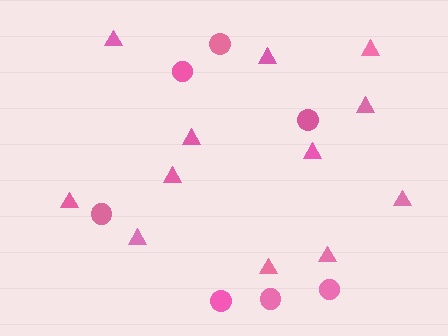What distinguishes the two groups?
There are 2 groups: one group of circles (7) and one group of triangles (12).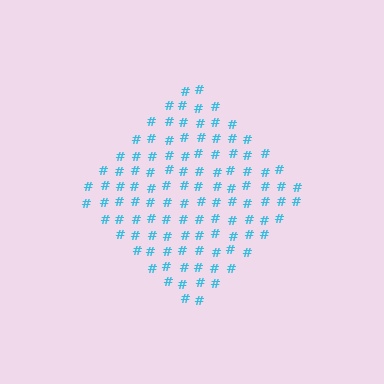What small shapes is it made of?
It is made of small hash symbols.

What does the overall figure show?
The overall figure shows a diamond.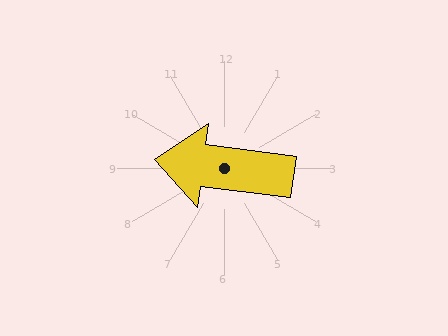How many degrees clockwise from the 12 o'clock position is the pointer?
Approximately 277 degrees.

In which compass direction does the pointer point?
West.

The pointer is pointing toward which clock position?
Roughly 9 o'clock.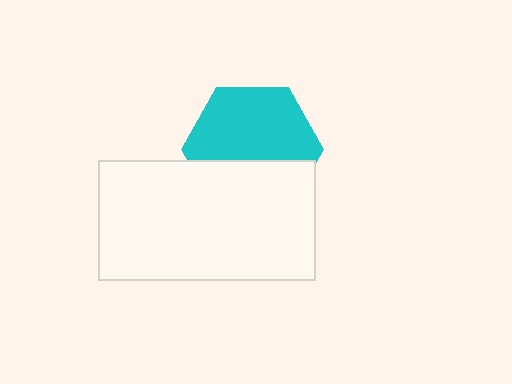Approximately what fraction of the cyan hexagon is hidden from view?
Roughly 40% of the cyan hexagon is hidden behind the white rectangle.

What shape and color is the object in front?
The object in front is a white rectangle.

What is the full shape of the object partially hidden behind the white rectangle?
The partially hidden object is a cyan hexagon.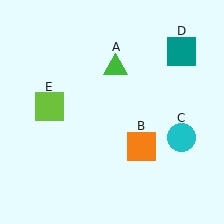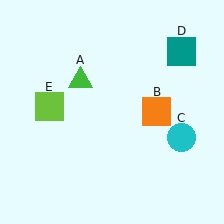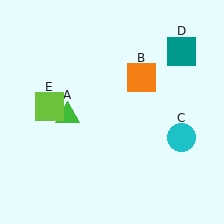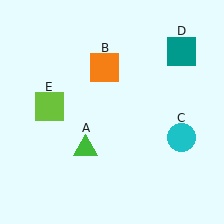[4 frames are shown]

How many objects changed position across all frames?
2 objects changed position: green triangle (object A), orange square (object B).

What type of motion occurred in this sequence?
The green triangle (object A), orange square (object B) rotated counterclockwise around the center of the scene.